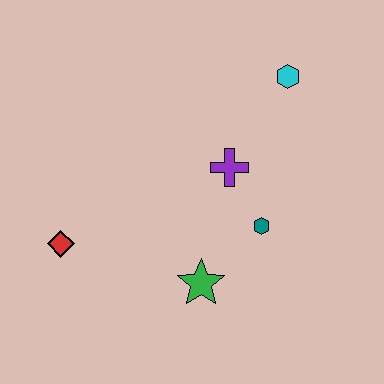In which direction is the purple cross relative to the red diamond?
The purple cross is to the right of the red diamond.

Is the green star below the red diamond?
Yes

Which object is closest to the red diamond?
The green star is closest to the red diamond.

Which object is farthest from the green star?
The cyan hexagon is farthest from the green star.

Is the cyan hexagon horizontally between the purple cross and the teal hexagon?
No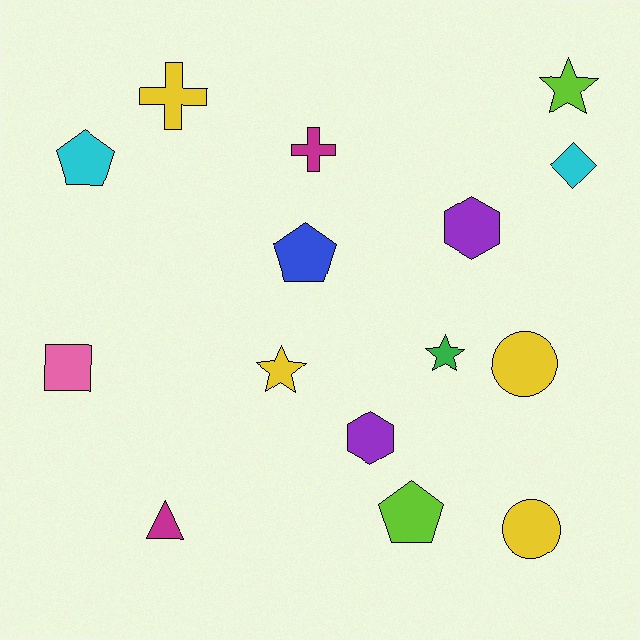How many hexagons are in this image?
There are 2 hexagons.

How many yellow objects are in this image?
There are 4 yellow objects.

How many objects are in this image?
There are 15 objects.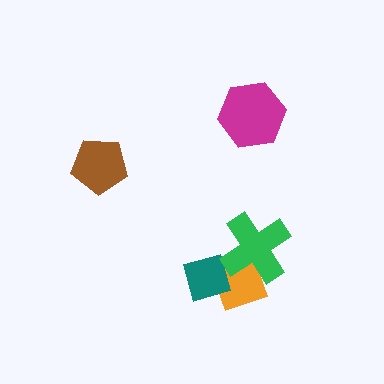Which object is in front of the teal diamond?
The green cross is in front of the teal diamond.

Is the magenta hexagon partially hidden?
No, no other shape covers it.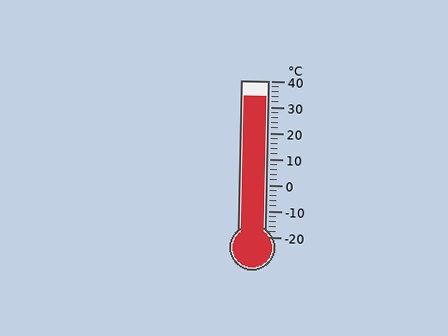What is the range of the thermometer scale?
The thermometer scale ranges from -20°C to 40°C.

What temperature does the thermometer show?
The thermometer shows approximately 34°C.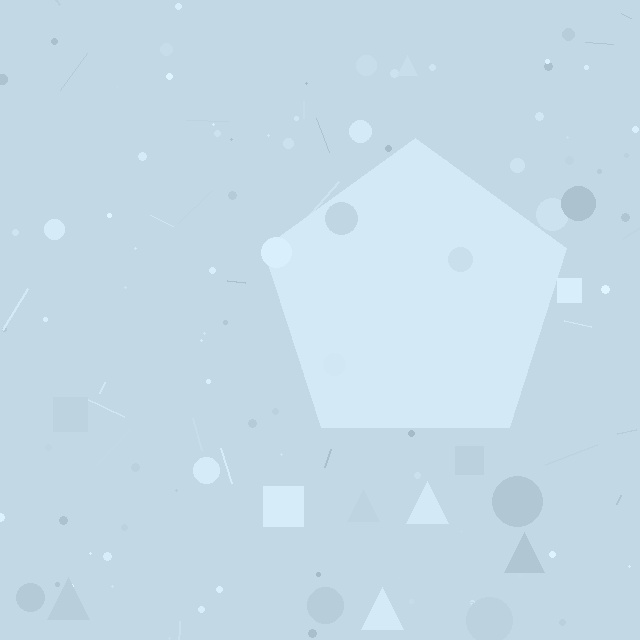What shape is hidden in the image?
A pentagon is hidden in the image.